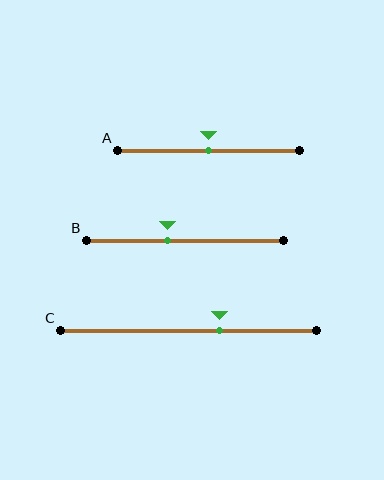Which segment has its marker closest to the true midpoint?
Segment A has its marker closest to the true midpoint.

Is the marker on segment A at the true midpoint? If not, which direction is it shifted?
Yes, the marker on segment A is at the true midpoint.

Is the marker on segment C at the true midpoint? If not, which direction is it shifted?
No, the marker on segment C is shifted to the right by about 12% of the segment length.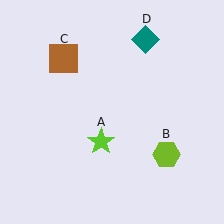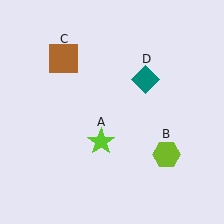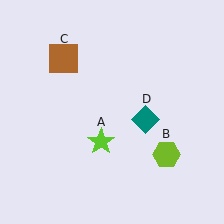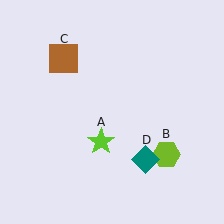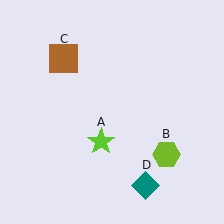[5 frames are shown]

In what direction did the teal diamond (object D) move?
The teal diamond (object D) moved down.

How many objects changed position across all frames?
1 object changed position: teal diamond (object D).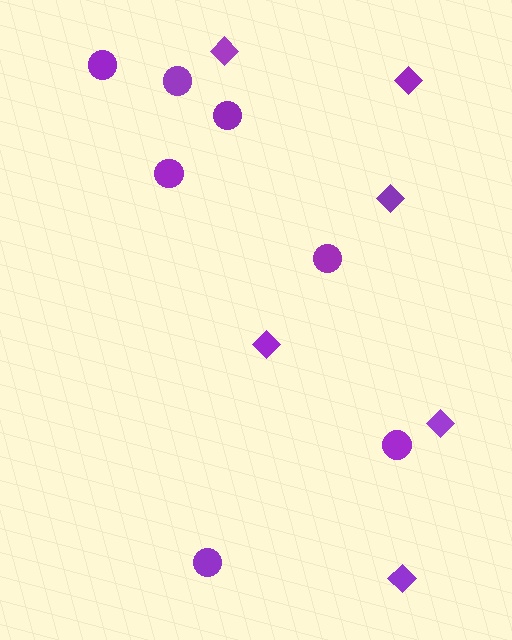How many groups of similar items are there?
There are 2 groups: one group of circles (7) and one group of diamonds (6).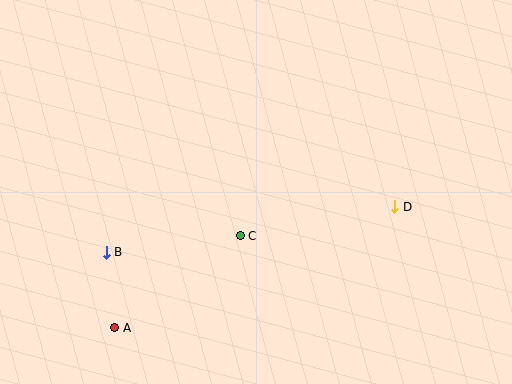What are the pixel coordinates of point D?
Point D is at (395, 207).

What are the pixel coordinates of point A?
Point A is at (115, 328).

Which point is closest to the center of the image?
Point C at (240, 236) is closest to the center.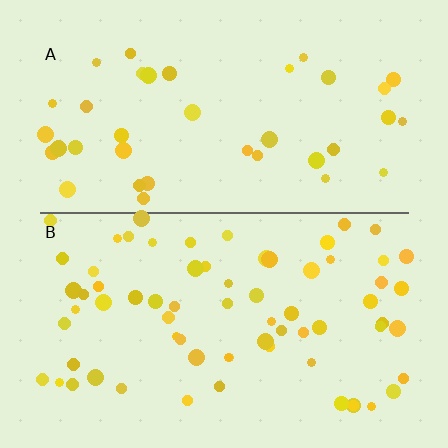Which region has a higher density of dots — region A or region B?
B (the bottom).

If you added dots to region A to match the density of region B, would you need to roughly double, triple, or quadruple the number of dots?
Approximately double.